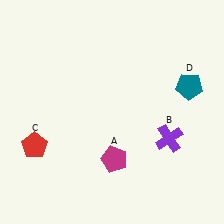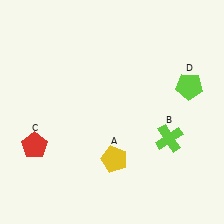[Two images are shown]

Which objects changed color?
A changed from magenta to yellow. B changed from purple to lime. D changed from teal to lime.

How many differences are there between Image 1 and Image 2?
There are 3 differences between the two images.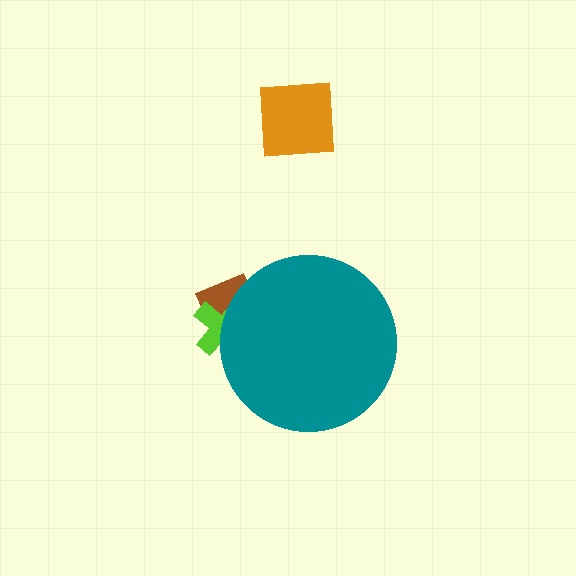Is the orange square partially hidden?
No, the orange square is fully visible.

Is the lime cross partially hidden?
Yes, the lime cross is partially hidden behind the teal circle.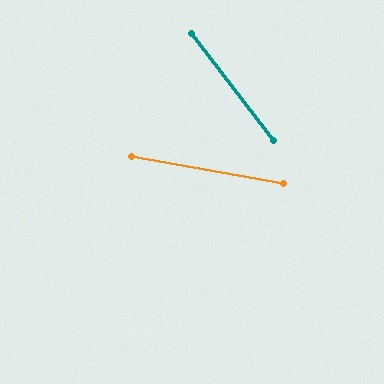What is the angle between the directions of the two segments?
Approximately 42 degrees.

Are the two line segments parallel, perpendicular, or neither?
Neither parallel nor perpendicular — they differ by about 42°.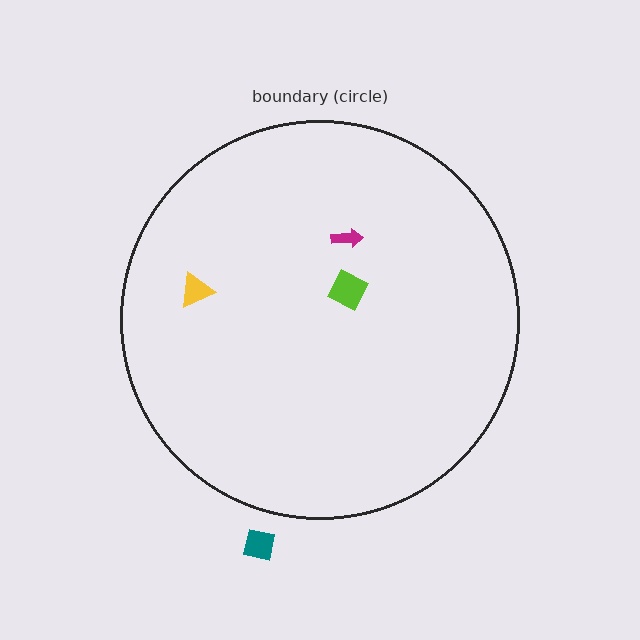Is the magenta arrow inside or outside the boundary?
Inside.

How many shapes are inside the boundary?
3 inside, 1 outside.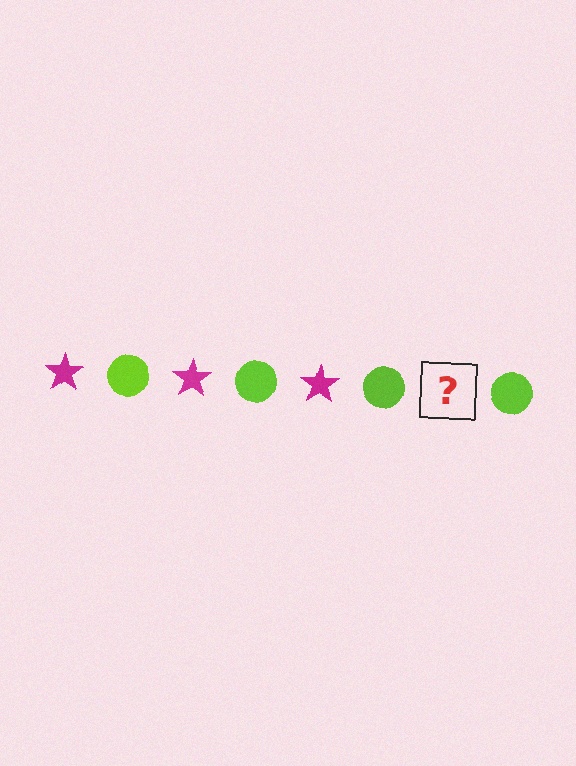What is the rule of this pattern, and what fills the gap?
The rule is that the pattern alternates between magenta star and lime circle. The gap should be filled with a magenta star.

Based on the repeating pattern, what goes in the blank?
The blank should be a magenta star.